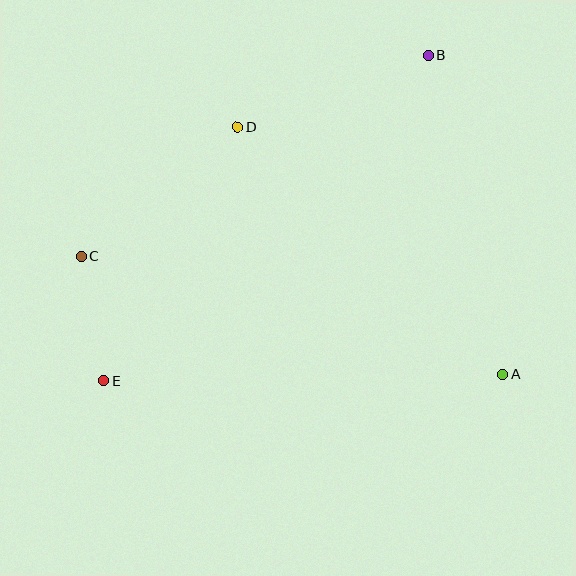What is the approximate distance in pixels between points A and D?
The distance between A and D is approximately 363 pixels.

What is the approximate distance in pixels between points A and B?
The distance between A and B is approximately 327 pixels.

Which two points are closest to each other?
Points C and E are closest to each other.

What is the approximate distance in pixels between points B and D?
The distance between B and D is approximately 204 pixels.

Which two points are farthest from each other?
Points B and E are farthest from each other.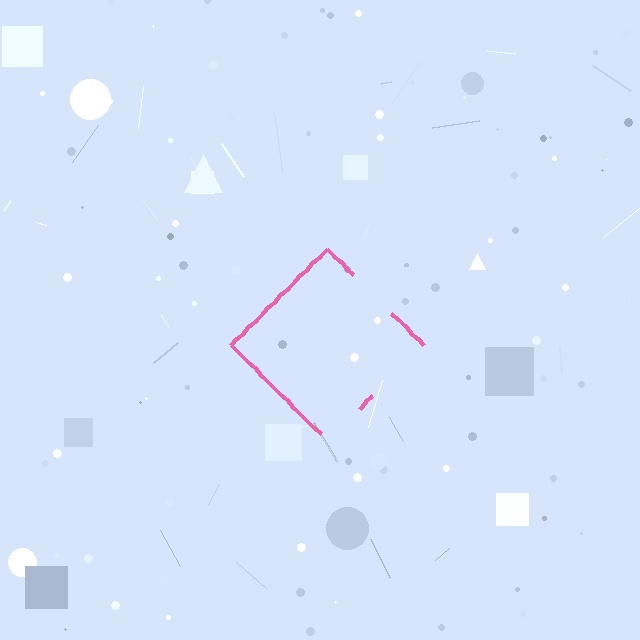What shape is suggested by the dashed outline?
The dashed outline suggests a diamond.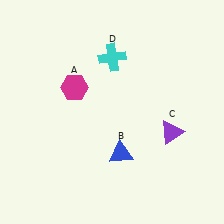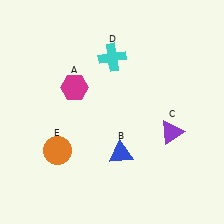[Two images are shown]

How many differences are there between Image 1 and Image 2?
There is 1 difference between the two images.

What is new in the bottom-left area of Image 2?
An orange circle (E) was added in the bottom-left area of Image 2.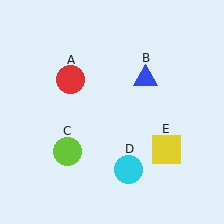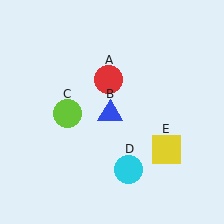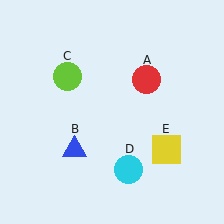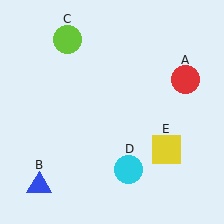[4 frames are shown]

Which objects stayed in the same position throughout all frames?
Cyan circle (object D) and yellow square (object E) remained stationary.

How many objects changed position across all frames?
3 objects changed position: red circle (object A), blue triangle (object B), lime circle (object C).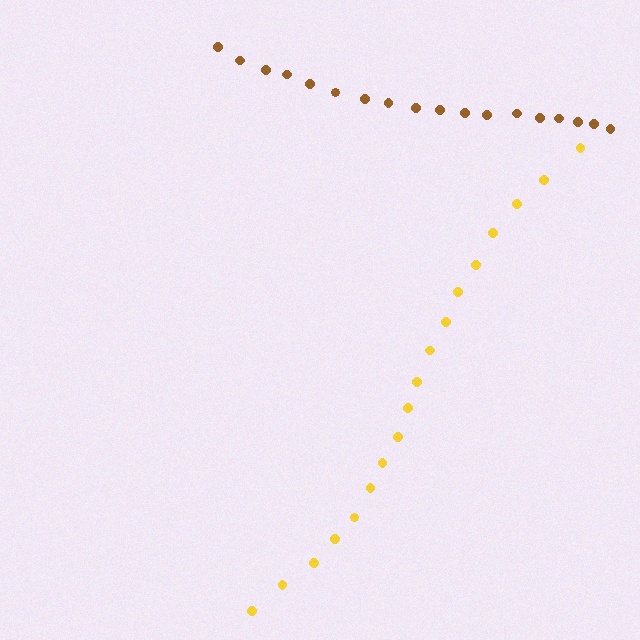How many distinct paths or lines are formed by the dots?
There are 2 distinct paths.